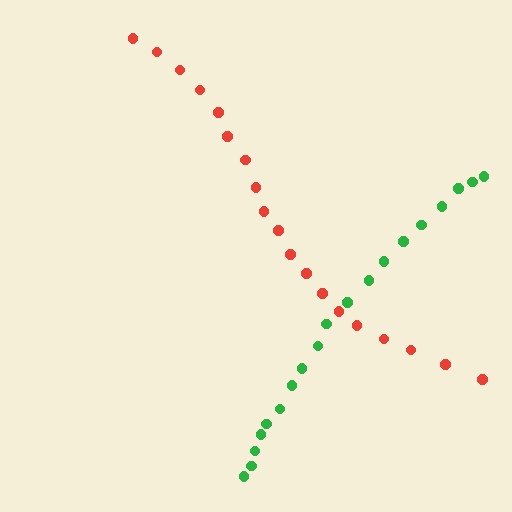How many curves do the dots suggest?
There are 2 distinct paths.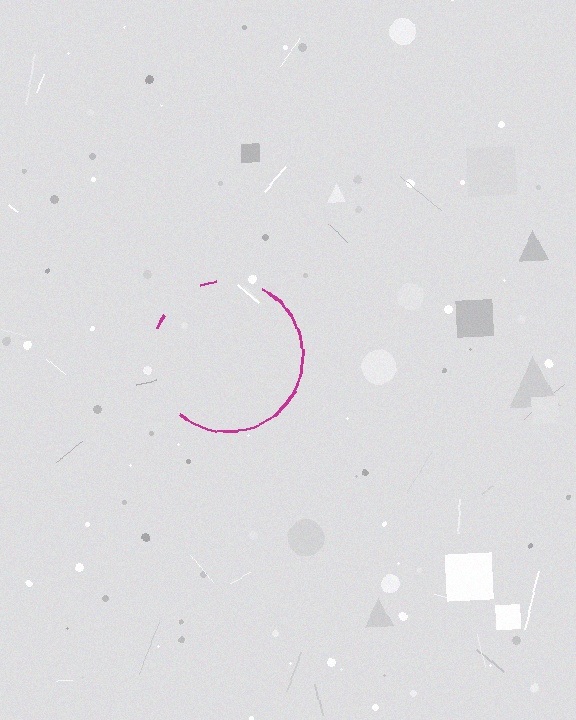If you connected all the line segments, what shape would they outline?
They would outline a circle.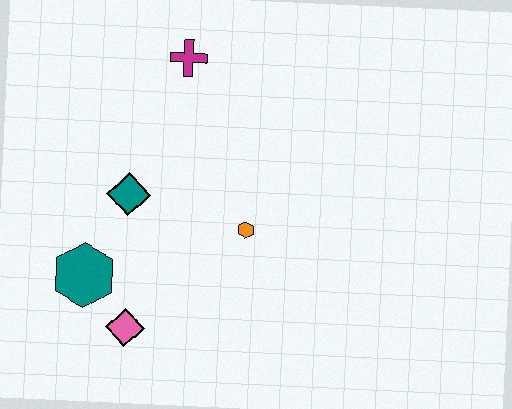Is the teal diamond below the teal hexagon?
No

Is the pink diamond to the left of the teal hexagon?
No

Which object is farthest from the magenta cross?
The pink diamond is farthest from the magenta cross.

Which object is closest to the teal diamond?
The teal hexagon is closest to the teal diamond.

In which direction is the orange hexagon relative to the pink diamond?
The orange hexagon is to the right of the pink diamond.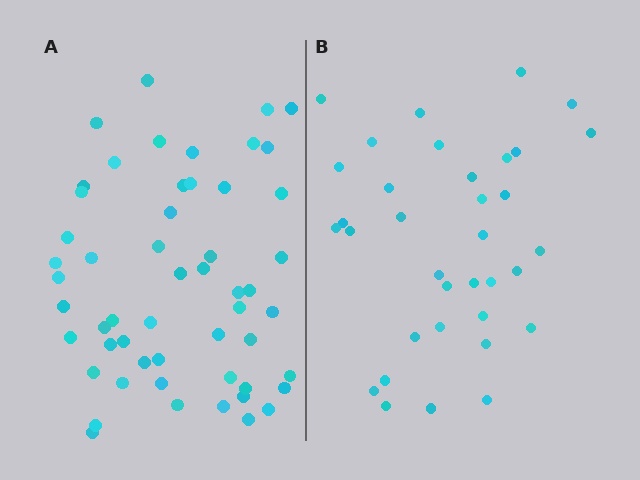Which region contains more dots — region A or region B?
Region A (the left region) has more dots.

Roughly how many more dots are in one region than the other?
Region A has approximately 20 more dots than region B.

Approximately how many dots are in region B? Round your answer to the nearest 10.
About 40 dots. (The exact count is 35, which rounds to 40.)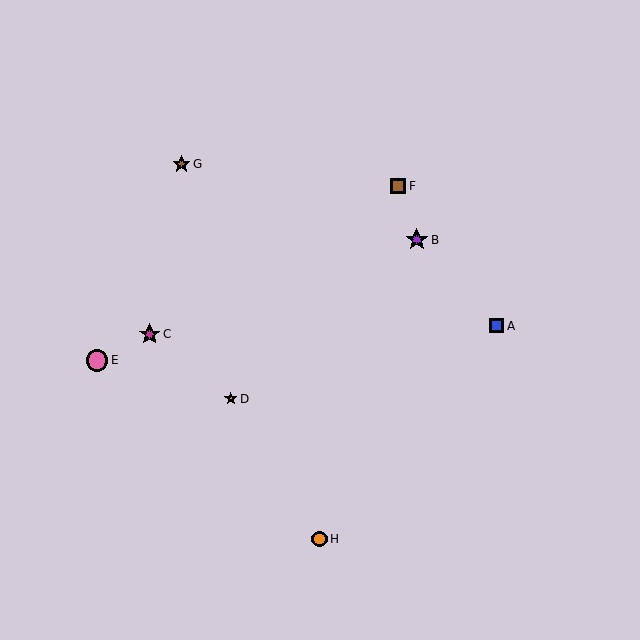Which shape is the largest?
The purple star (labeled B) is the largest.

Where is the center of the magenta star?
The center of the magenta star is at (150, 334).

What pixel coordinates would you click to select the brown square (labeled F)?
Click at (398, 186) to select the brown square F.